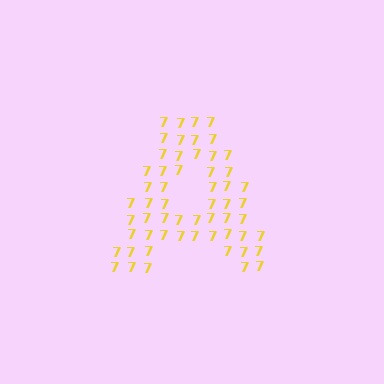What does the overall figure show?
The overall figure shows the letter A.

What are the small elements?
The small elements are digit 7's.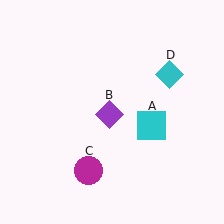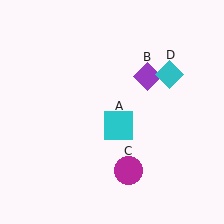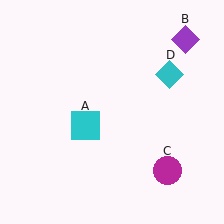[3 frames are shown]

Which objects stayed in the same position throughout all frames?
Cyan diamond (object D) remained stationary.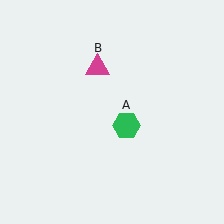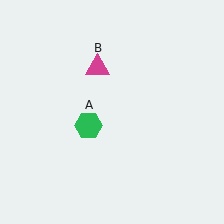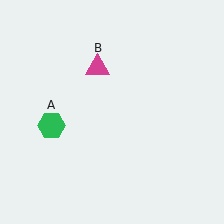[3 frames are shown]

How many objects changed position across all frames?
1 object changed position: green hexagon (object A).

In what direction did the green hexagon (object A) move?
The green hexagon (object A) moved left.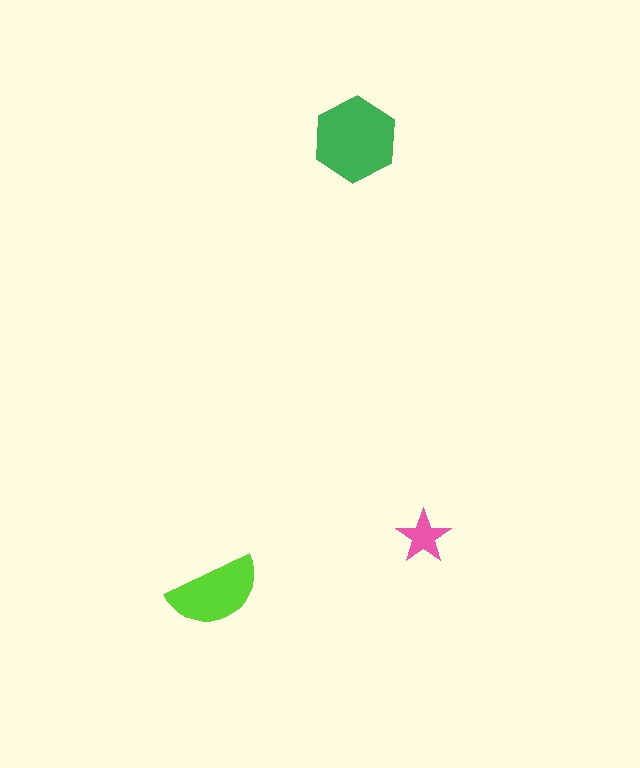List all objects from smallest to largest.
The pink star, the lime semicircle, the green hexagon.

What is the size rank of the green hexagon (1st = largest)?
1st.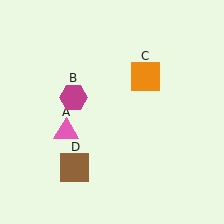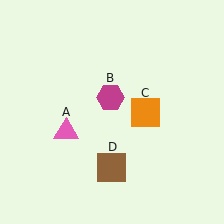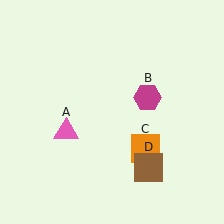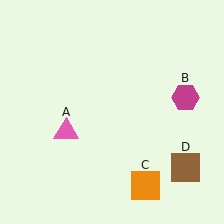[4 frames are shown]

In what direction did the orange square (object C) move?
The orange square (object C) moved down.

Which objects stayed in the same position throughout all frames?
Pink triangle (object A) remained stationary.